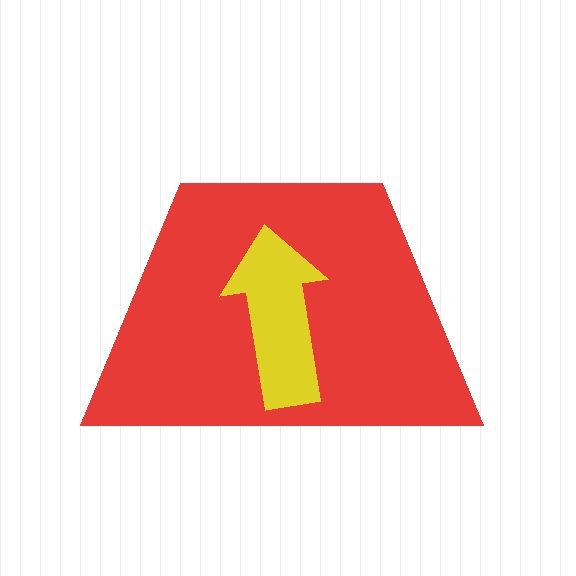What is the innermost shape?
The yellow arrow.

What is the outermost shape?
The red trapezoid.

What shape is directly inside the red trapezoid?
The yellow arrow.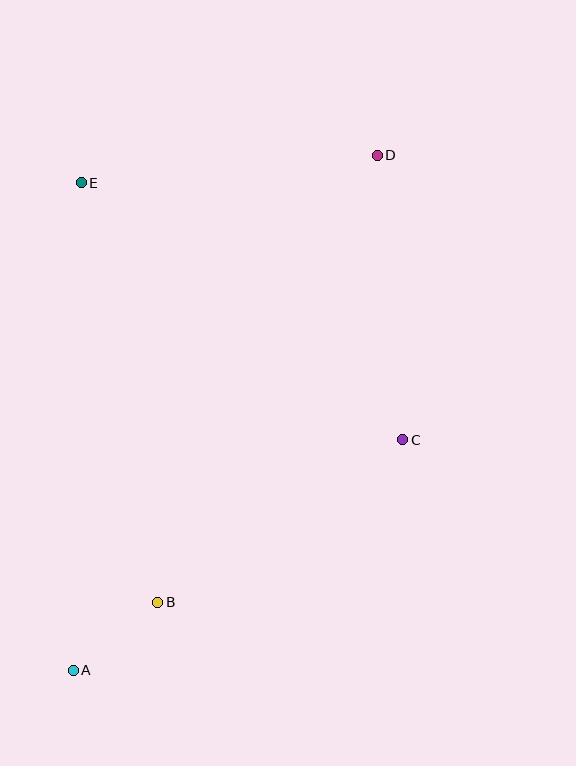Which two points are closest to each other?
Points A and B are closest to each other.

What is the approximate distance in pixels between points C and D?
The distance between C and D is approximately 286 pixels.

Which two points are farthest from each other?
Points A and D are farthest from each other.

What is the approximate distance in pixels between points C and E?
The distance between C and E is approximately 411 pixels.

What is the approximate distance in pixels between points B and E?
The distance between B and E is approximately 426 pixels.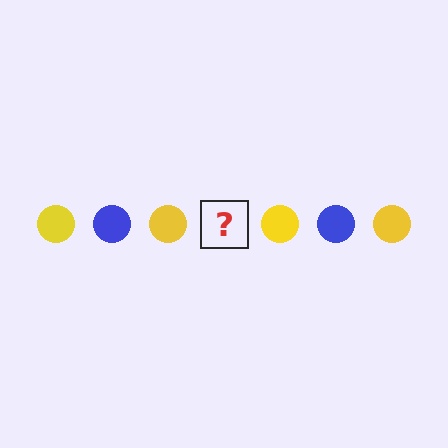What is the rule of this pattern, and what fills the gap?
The rule is that the pattern cycles through yellow, blue circles. The gap should be filled with a blue circle.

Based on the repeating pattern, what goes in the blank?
The blank should be a blue circle.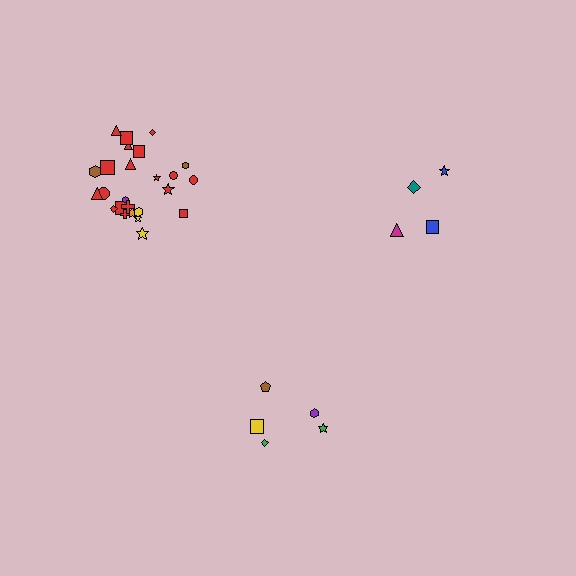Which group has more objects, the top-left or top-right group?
The top-left group.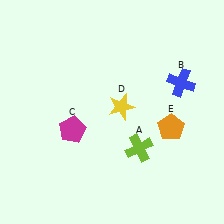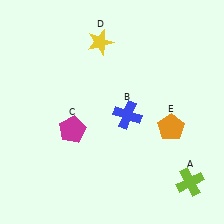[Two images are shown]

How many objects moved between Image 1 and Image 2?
3 objects moved between the two images.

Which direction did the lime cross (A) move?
The lime cross (A) moved right.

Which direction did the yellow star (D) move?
The yellow star (D) moved up.